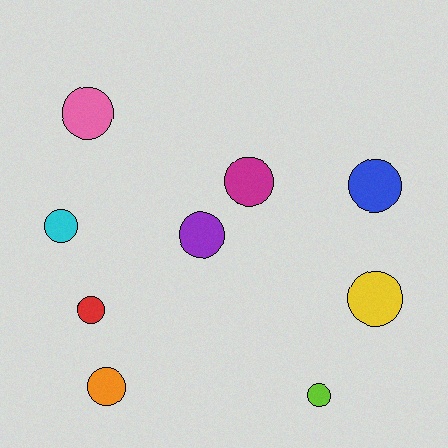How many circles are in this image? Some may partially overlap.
There are 9 circles.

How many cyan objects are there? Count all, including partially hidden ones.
There is 1 cyan object.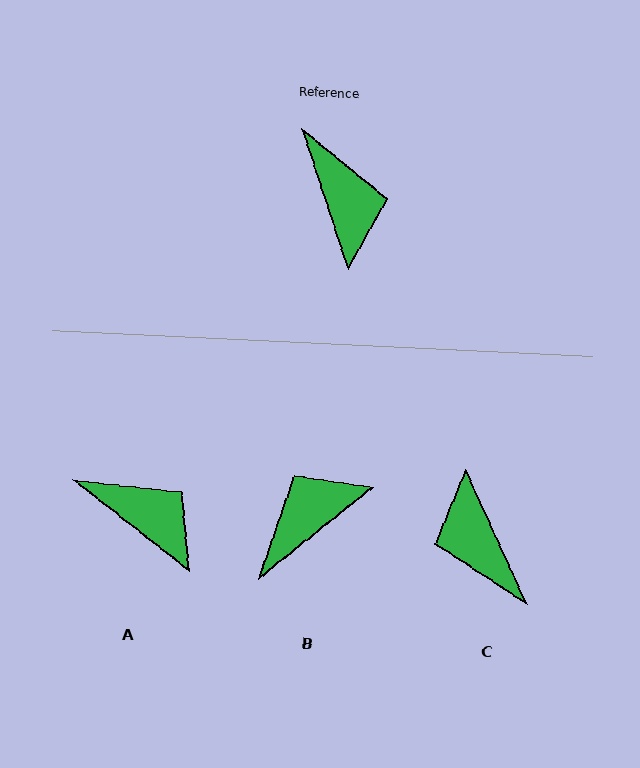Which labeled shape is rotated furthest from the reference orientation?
C, about 174 degrees away.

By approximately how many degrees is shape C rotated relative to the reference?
Approximately 174 degrees clockwise.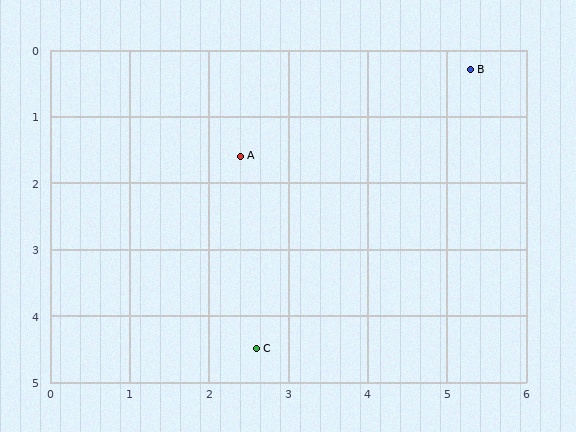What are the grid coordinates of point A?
Point A is at approximately (2.4, 1.6).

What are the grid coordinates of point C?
Point C is at approximately (2.6, 4.5).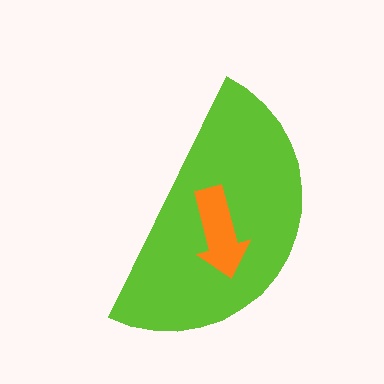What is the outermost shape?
The lime semicircle.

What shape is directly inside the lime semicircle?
The orange arrow.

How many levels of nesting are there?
2.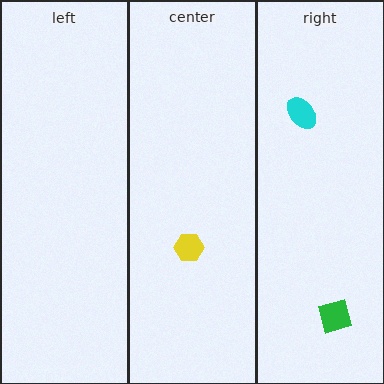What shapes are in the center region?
The yellow hexagon.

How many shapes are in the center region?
1.